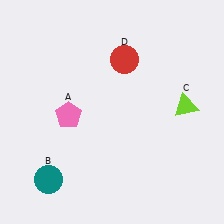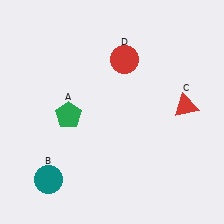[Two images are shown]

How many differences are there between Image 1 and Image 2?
There are 2 differences between the two images.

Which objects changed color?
A changed from pink to green. C changed from lime to red.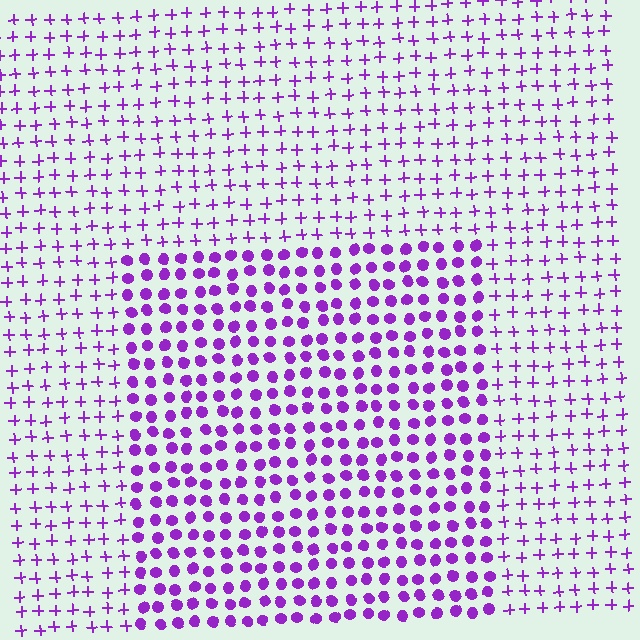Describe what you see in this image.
The image is filled with small purple elements arranged in a uniform grid. A rectangle-shaped region contains circles, while the surrounding area contains plus signs. The boundary is defined purely by the change in element shape.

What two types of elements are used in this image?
The image uses circles inside the rectangle region and plus signs outside it.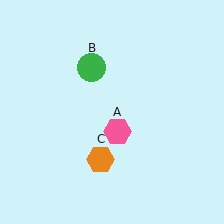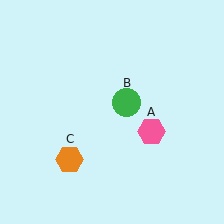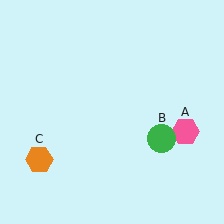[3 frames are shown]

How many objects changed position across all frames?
3 objects changed position: pink hexagon (object A), green circle (object B), orange hexagon (object C).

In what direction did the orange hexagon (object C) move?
The orange hexagon (object C) moved left.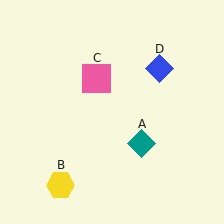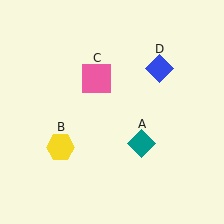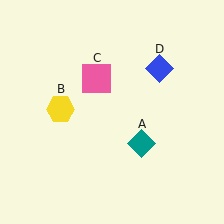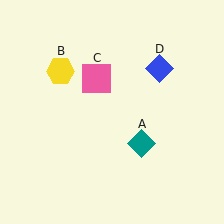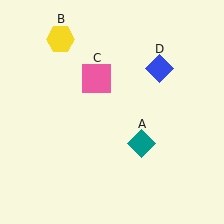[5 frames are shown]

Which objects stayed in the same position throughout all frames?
Teal diamond (object A) and pink square (object C) and blue diamond (object D) remained stationary.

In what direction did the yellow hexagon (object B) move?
The yellow hexagon (object B) moved up.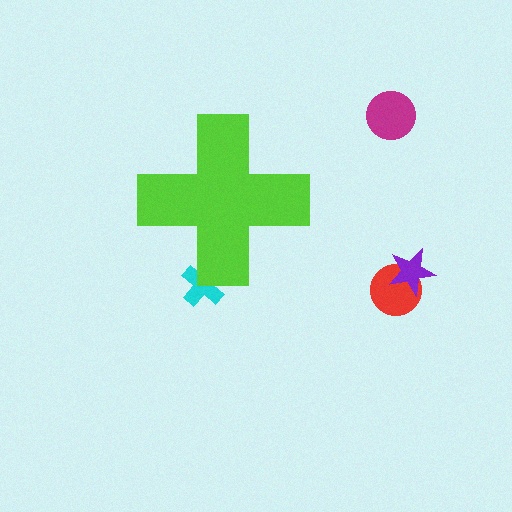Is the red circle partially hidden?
No, the red circle is fully visible.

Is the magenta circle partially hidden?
No, the magenta circle is fully visible.